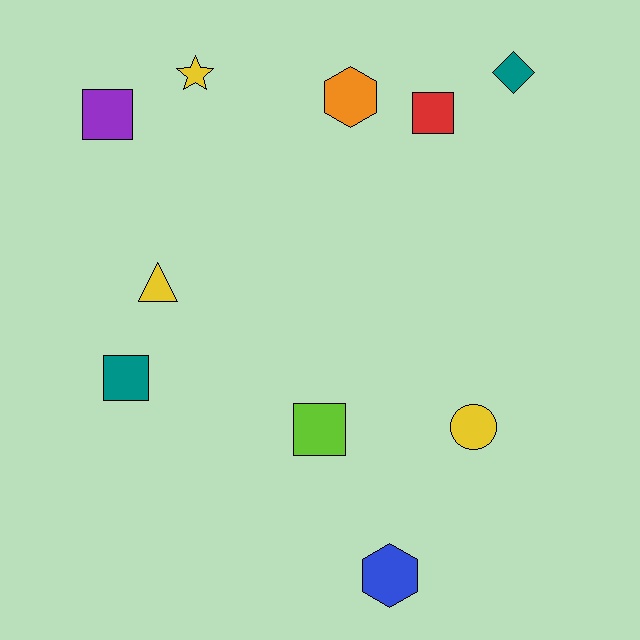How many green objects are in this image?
There are no green objects.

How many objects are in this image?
There are 10 objects.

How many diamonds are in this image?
There is 1 diamond.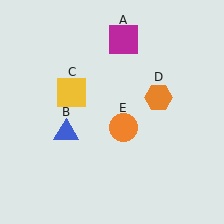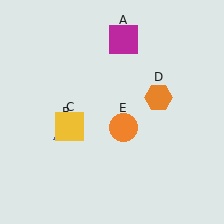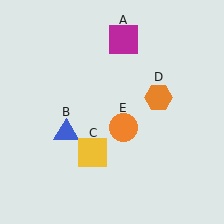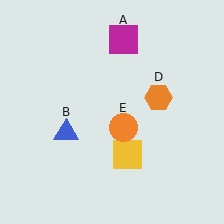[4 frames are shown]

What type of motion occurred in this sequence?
The yellow square (object C) rotated counterclockwise around the center of the scene.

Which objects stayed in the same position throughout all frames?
Magenta square (object A) and blue triangle (object B) and orange hexagon (object D) and orange circle (object E) remained stationary.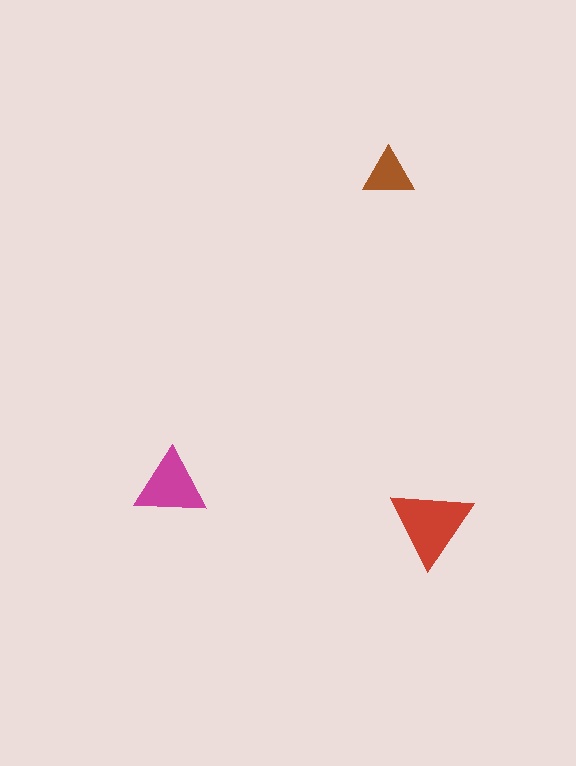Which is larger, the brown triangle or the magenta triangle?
The magenta one.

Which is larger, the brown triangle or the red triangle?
The red one.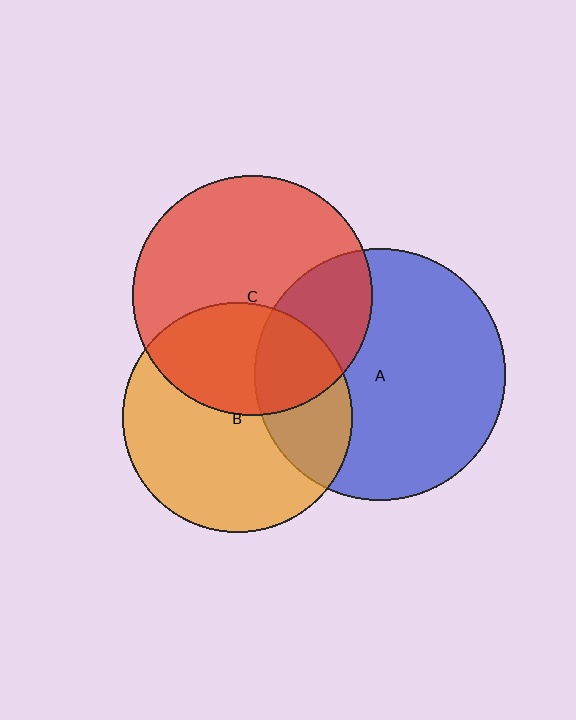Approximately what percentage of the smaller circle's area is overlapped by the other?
Approximately 40%.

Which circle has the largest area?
Circle A (blue).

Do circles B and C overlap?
Yes.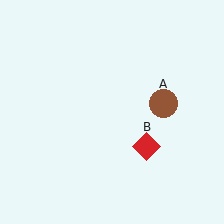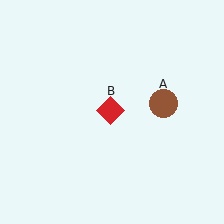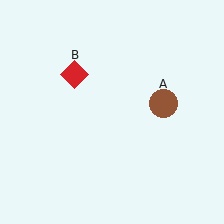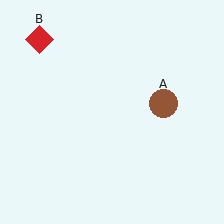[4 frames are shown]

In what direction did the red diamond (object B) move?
The red diamond (object B) moved up and to the left.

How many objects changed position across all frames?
1 object changed position: red diamond (object B).